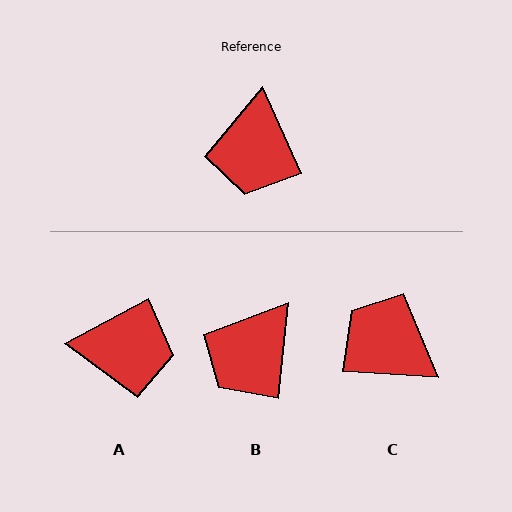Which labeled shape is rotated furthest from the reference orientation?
C, about 118 degrees away.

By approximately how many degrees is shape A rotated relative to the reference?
Approximately 93 degrees counter-clockwise.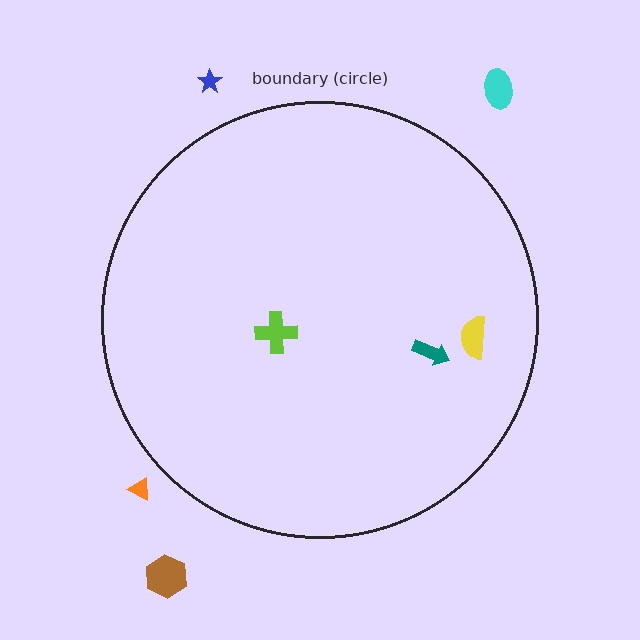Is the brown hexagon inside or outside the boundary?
Outside.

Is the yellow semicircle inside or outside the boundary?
Inside.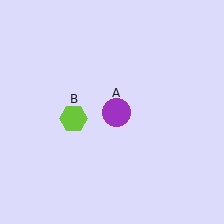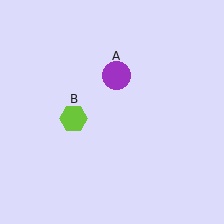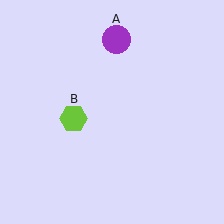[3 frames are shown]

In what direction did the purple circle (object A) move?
The purple circle (object A) moved up.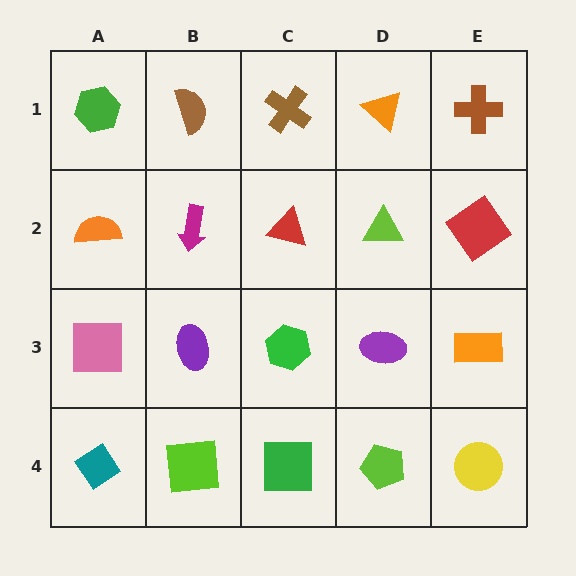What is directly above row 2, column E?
A brown cross.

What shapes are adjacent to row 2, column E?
A brown cross (row 1, column E), an orange rectangle (row 3, column E), a lime triangle (row 2, column D).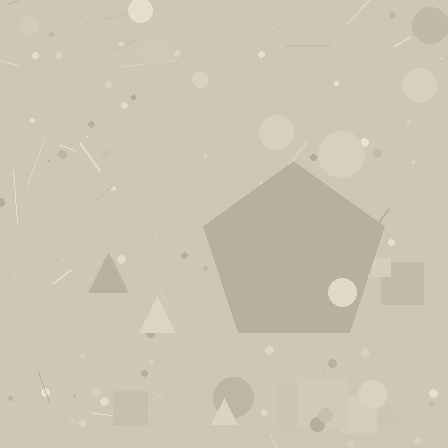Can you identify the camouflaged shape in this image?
The camouflaged shape is a pentagon.